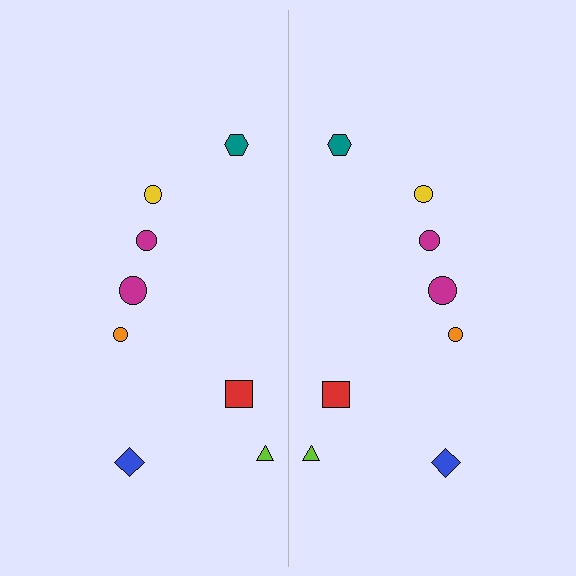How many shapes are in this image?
There are 16 shapes in this image.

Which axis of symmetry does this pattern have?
The pattern has a vertical axis of symmetry running through the center of the image.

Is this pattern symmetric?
Yes, this pattern has bilateral (reflection) symmetry.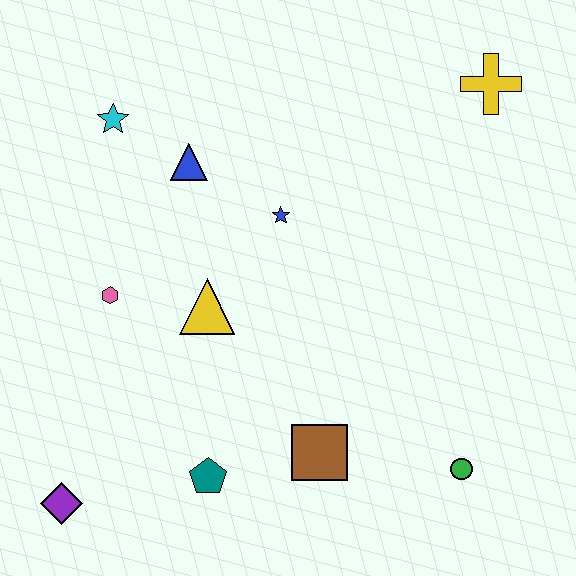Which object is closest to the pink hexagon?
The yellow triangle is closest to the pink hexagon.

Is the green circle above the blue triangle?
No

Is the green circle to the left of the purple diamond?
No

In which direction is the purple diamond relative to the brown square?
The purple diamond is to the left of the brown square.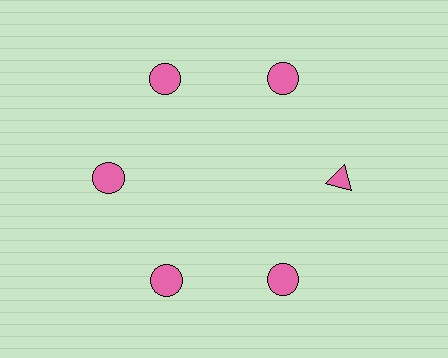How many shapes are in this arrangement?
There are 6 shapes arranged in a ring pattern.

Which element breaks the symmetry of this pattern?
The pink triangle at roughly the 3 o'clock position breaks the symmetry. All other shapes are pink circles.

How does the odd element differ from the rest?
It has a different shape: triangle instead of circle.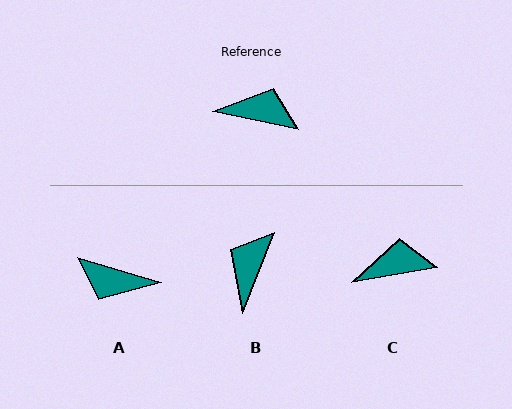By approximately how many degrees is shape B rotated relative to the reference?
Approximately 80 degrees counter-clockwise.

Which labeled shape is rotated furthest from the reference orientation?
A, about 175 degrees away.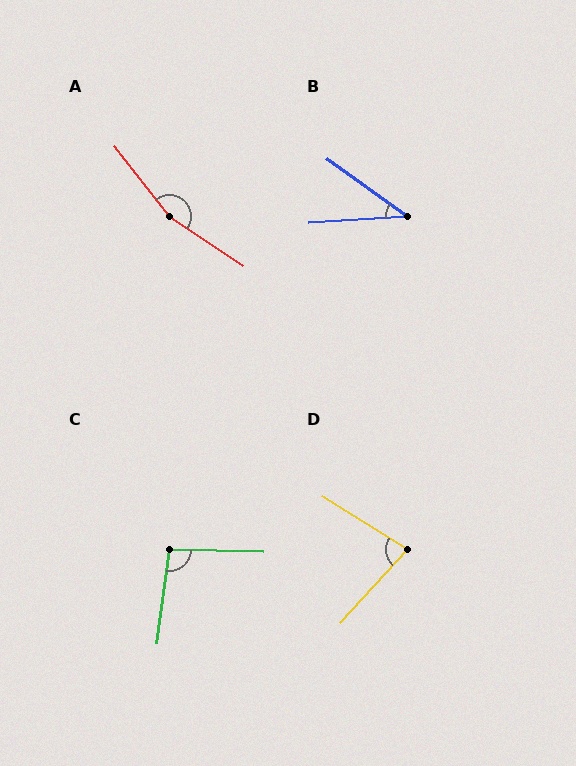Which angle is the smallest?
B, at approximately 40 degrees.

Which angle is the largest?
A, at approximately 161 degrees.